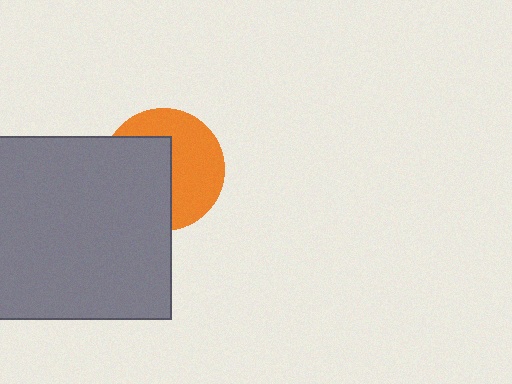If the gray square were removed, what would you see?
You would see the complete orange circle.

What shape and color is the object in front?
The object in front is a gray square.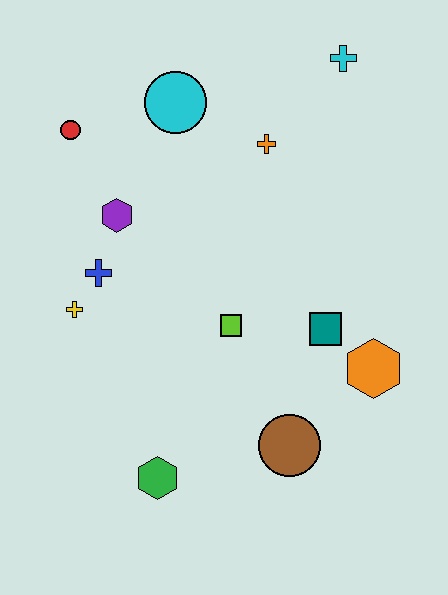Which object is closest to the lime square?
The teal square is closest to the lime square.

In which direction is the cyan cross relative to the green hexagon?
The cyan cross is above the green hexagon.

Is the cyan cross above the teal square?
Yes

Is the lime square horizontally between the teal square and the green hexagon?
Yes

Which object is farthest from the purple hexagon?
The orange hexagon is farthest from the purple hexagon.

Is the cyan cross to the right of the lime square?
Yes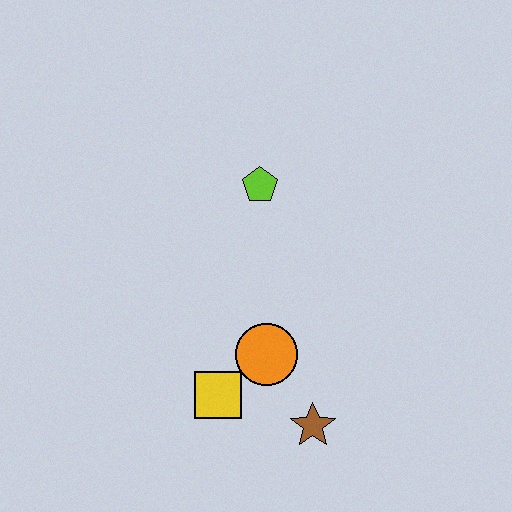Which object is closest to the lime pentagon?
The orange circle is closest to the lime pentagon.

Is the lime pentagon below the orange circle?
No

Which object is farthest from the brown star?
The lime pentagon is farthest from the brown star.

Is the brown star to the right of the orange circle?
Yes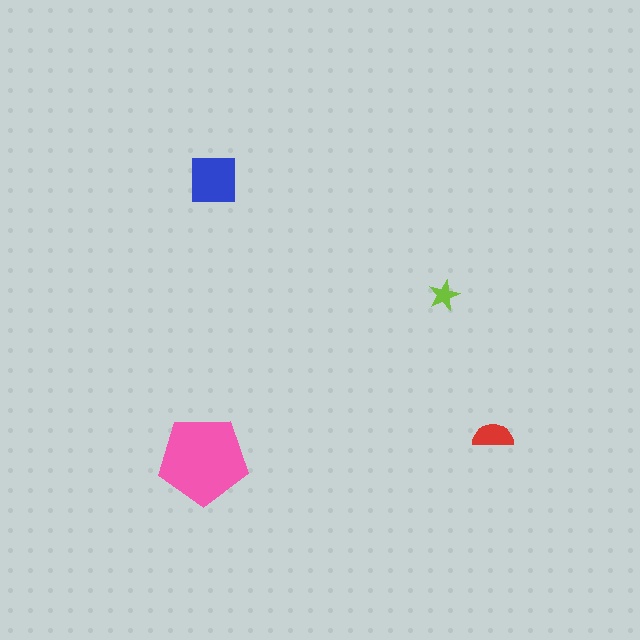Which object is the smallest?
The lime star.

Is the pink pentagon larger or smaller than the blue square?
Larger.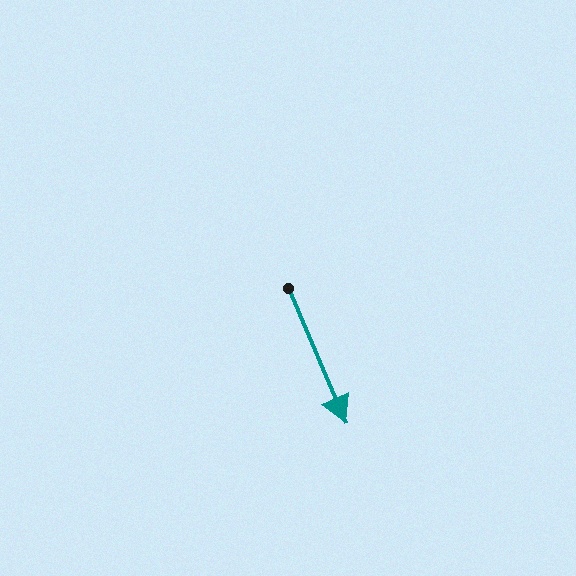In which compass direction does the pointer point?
Southeast.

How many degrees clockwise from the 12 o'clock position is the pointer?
Approximately 157 degrees.